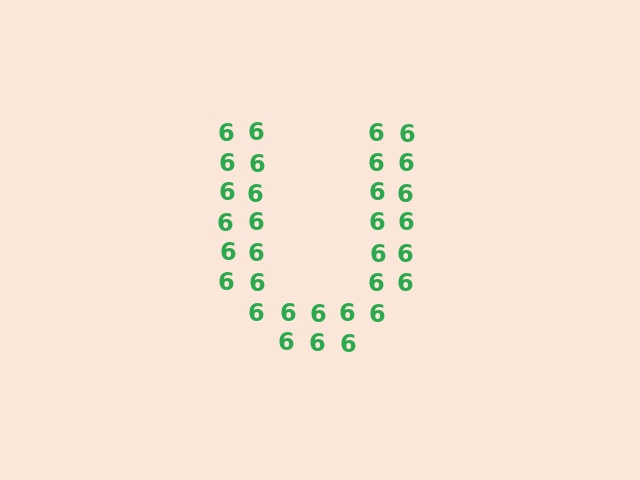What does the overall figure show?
The overall figure shows the letter U.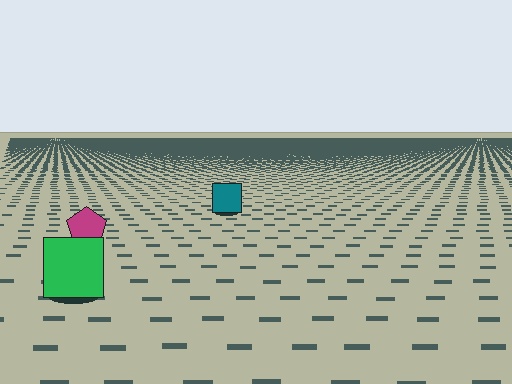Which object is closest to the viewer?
The green square is closest. The texture marks near it are larger and more spread out.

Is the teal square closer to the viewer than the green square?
No. The green square is closer — you can tell from the texture gradient: the ground texture is coarser near it.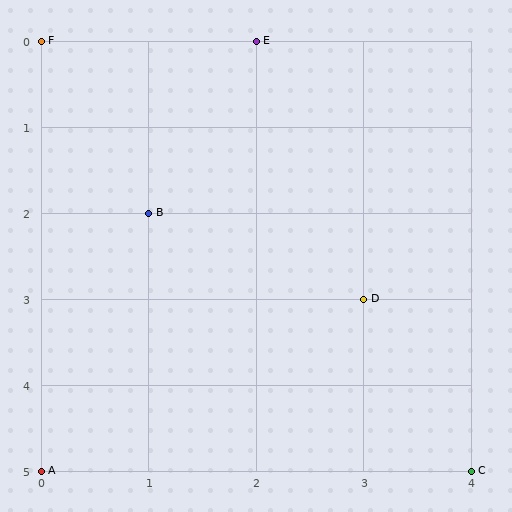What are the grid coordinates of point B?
Point B is at grid coordinates (1, 2).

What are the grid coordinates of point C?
Point C is at grid coordinates (4, 5).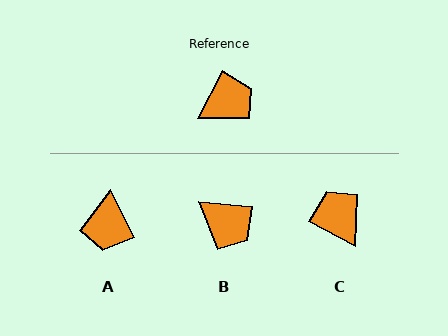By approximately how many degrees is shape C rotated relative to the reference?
Approximately 89 degrees counter-clockwise.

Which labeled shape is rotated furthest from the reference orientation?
A, about 126 degrees away.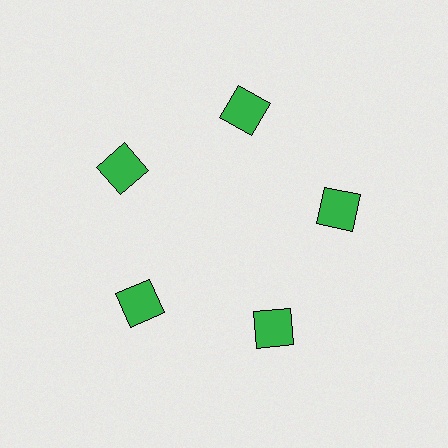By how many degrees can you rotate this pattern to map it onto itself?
The pattern maps onto itself every 72 degrees of rotation.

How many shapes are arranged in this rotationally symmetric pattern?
There are 5 shapes, arranged in 5 groups of 1.